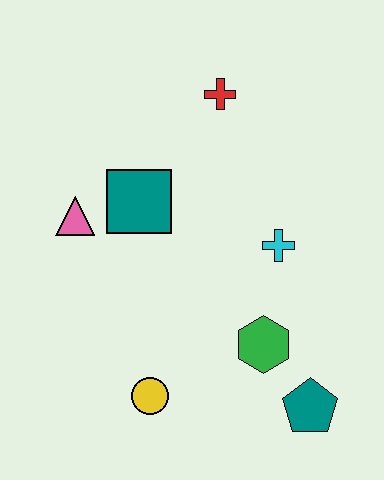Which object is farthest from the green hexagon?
The red cross is farthest from the green hexagon.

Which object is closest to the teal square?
The pink triangle is closest to the teal square.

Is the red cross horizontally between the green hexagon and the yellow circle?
Yes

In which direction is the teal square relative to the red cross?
The teal square is below the red cross.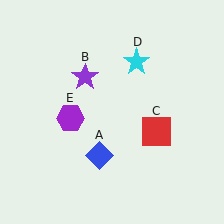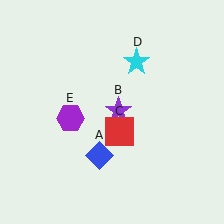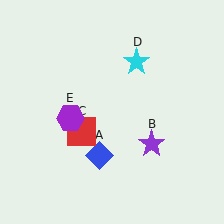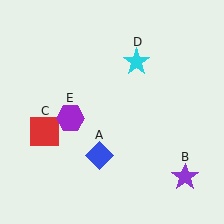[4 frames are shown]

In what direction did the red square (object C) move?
The red square (object C) moved left.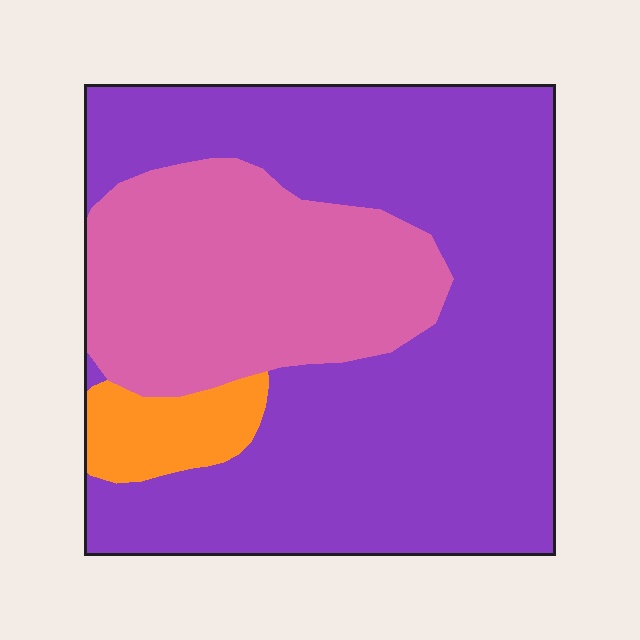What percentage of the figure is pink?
Pink covers around 30% of the figure.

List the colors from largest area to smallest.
From largest to smallest: purple, pink, orange.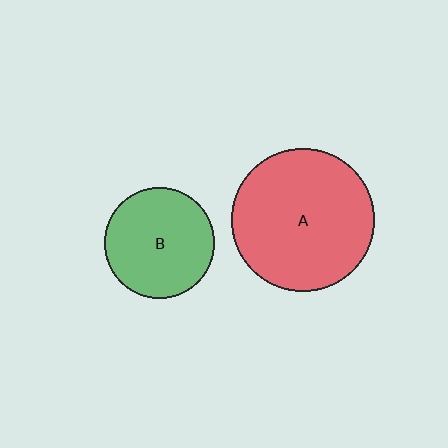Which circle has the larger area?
Circle A (red).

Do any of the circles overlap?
No, none of the circles overlap.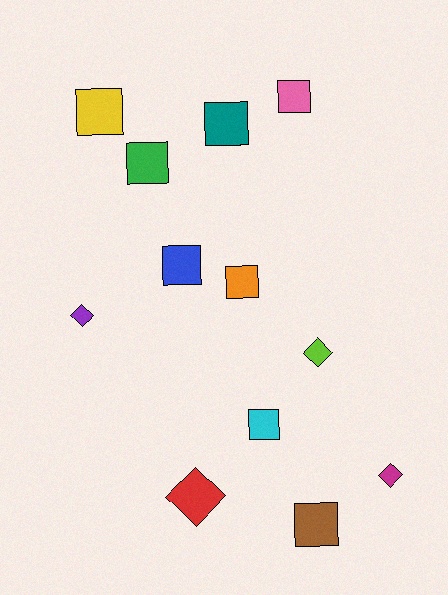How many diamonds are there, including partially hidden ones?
There are 4 diamonds.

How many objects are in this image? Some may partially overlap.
There are 12 objects.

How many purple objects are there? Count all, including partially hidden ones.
There is 1 purple object.